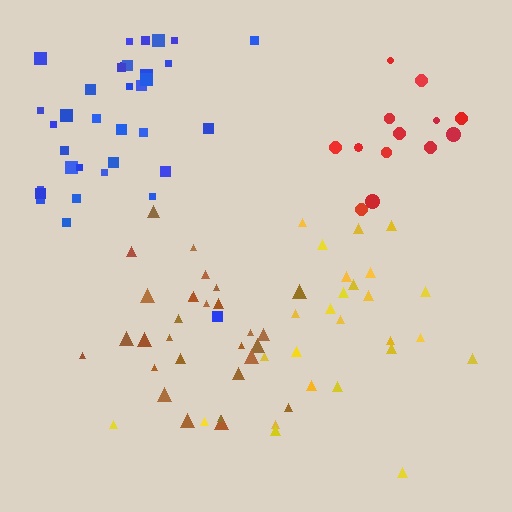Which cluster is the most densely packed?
Red.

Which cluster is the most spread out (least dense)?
Yellow.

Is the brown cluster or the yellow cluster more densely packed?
Brown.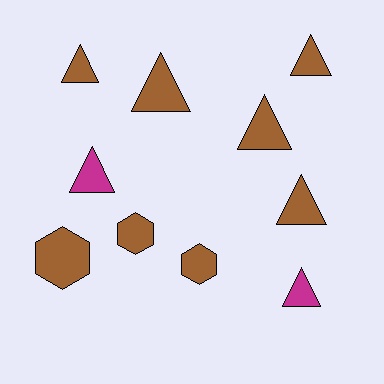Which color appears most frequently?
Brown, with 8 objects.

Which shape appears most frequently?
Triangle, with 7 objects.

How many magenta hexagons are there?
There are no magenta hexagons.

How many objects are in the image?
There are 10 objects.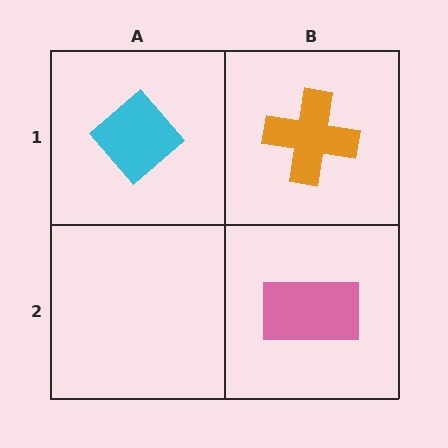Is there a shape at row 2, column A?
No, that cell is empty.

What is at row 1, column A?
A cyan diamond.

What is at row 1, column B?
An orange cross.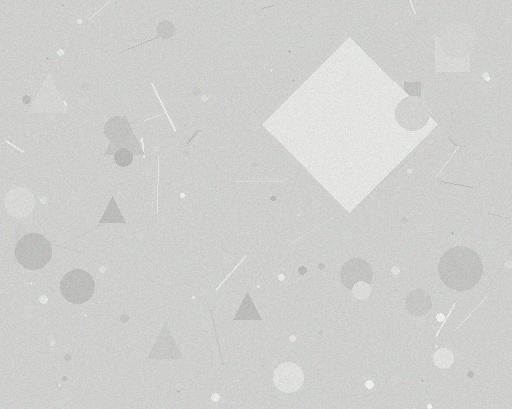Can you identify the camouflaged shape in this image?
The camouflaged shape is a diamond.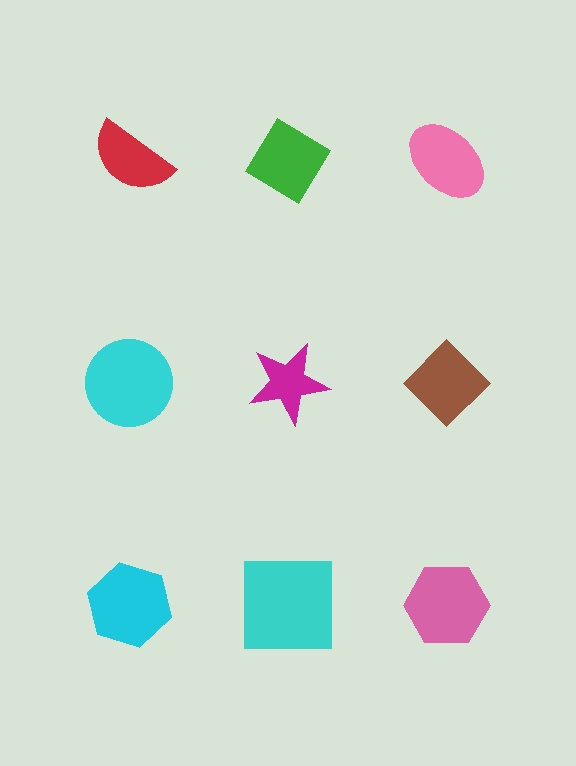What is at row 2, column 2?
A magenta star.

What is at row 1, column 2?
A green diamond.